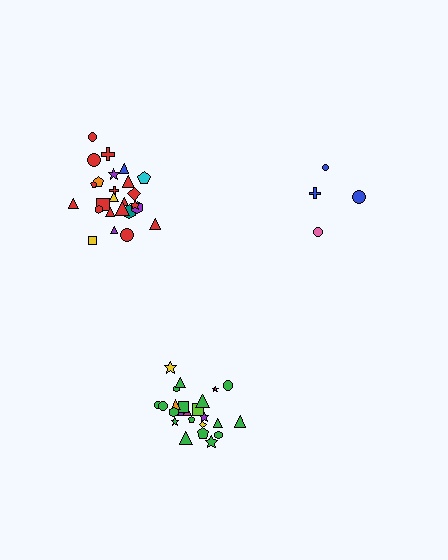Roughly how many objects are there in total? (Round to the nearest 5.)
Roughly 55 objects in total.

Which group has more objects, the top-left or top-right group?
The top-left group.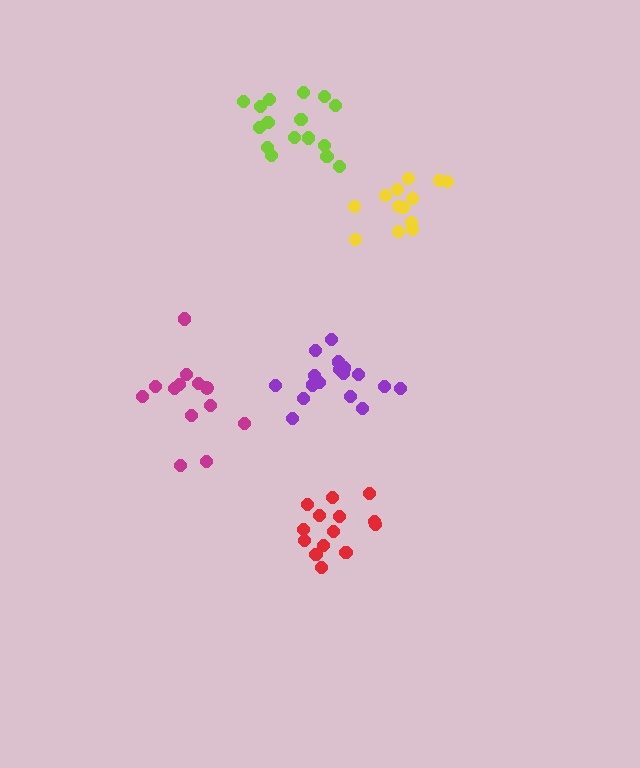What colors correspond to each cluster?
The clusters are colored: magenta, red, lime, purple, yellow.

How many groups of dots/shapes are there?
There are 5 groups.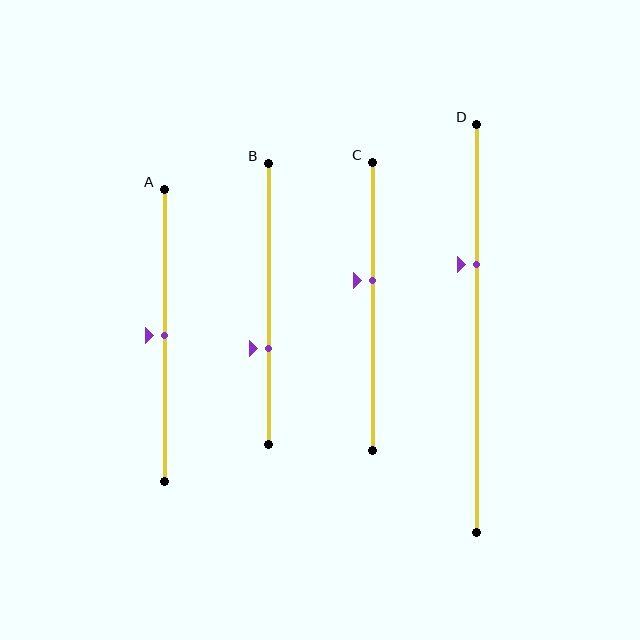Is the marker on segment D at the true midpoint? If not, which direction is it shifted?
No, the marker on segment D is shifted upward by about 16% of the segment length.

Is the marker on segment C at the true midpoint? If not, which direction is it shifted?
No, the marker on segment C is shifted upward by about 9% of the segment length.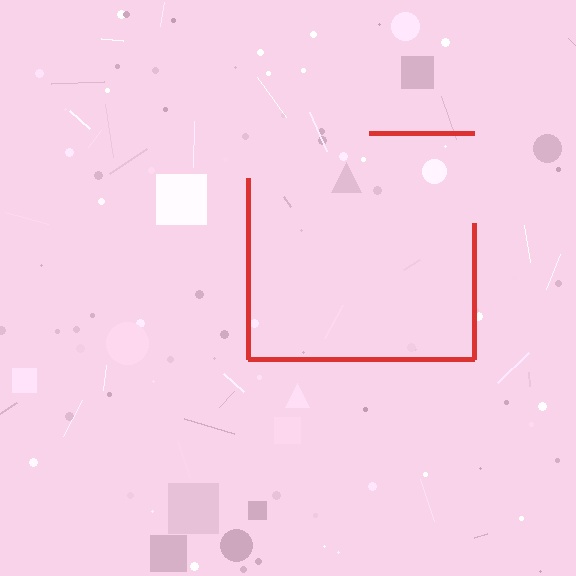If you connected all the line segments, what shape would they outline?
They would outline a square.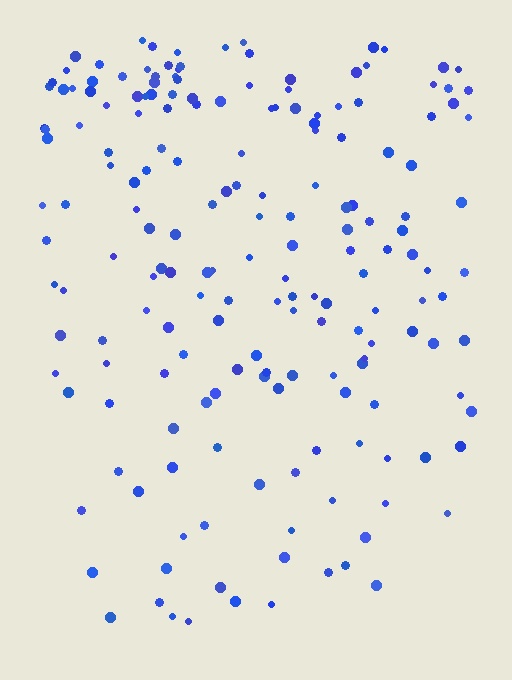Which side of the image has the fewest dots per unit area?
The bottom.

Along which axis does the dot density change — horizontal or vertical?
Vertical.